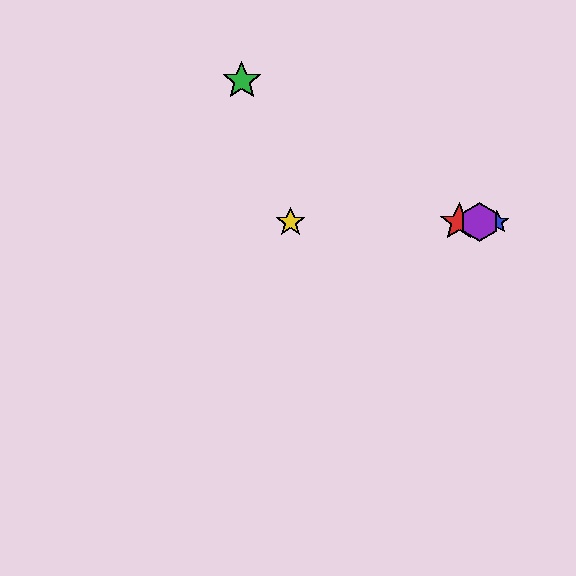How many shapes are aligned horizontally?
4 shapes (the red star, the blue star, the yellow star, the purple hexagon) are aligned horizontally.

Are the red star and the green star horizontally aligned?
No, the red star is at y≈222 and the green star is at y≈81.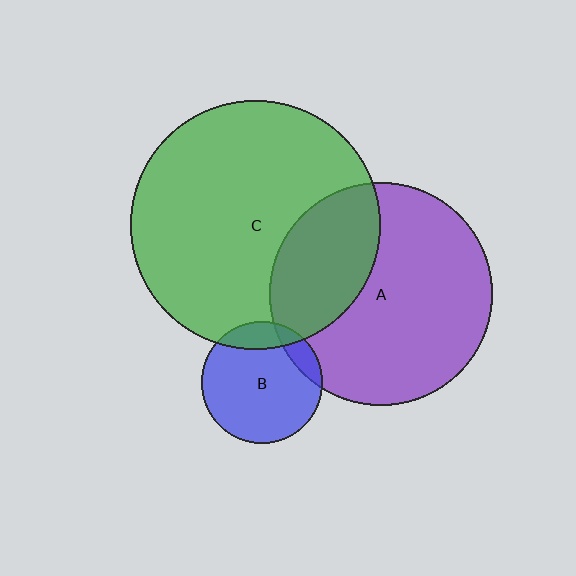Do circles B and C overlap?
Yes.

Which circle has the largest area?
Circle C (green).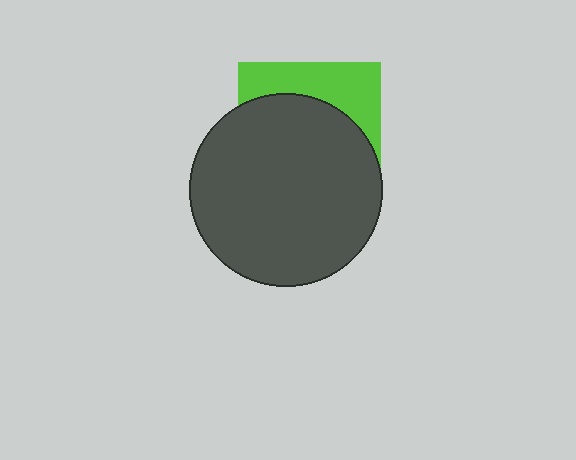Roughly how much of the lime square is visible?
A small part of it is visible (roughly 32%).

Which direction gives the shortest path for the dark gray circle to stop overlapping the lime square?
Moving down gives the shortest separation.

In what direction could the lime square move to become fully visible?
The lime square could move up. That would shift it out from behind the dark gray circle entirely.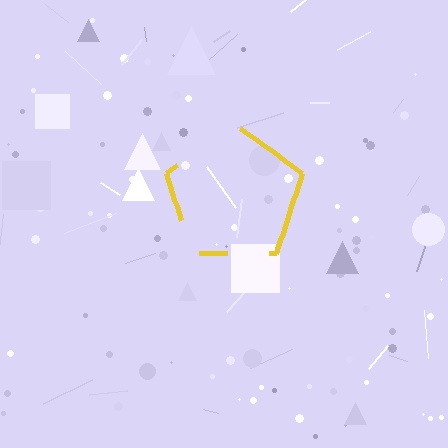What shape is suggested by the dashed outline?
The dashed outline suggests a pentagon.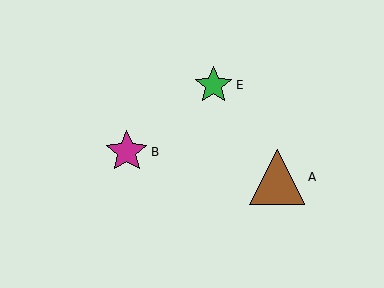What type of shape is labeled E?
Shape E is a green star.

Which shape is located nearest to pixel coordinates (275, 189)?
The brown triangle (labeled A) at (277, 177) is nearest to that location.